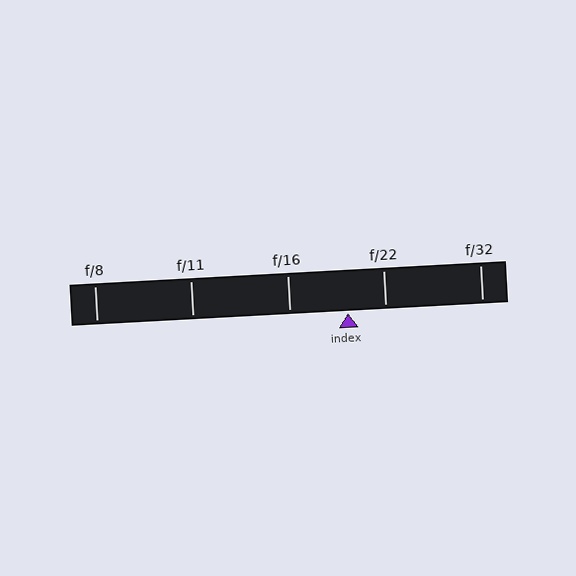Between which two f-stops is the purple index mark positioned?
The index mark is between f/16 and f/22.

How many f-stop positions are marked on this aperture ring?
There are 5 f-stop positions marked.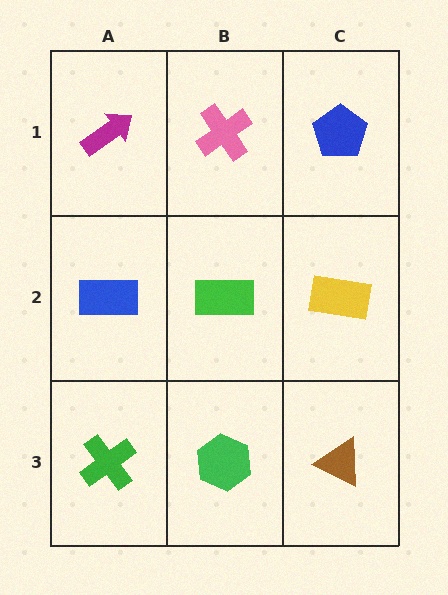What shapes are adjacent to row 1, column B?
A green rectangle (row 2, column B), a magenta arrow (row 1, column A), a blue pentagon (row 1, column C).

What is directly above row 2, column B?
A pink cross.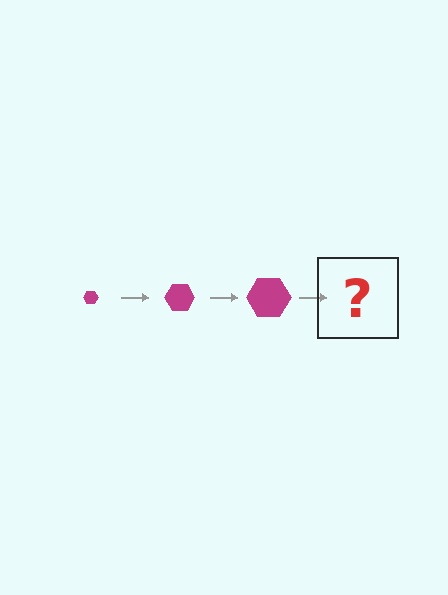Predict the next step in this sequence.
The next step is a magenta hexagon, larger than the previous one.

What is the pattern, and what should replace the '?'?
The pattern is that the hexagon gets progressively larger each step. The '?' should be a magenta hexagon, larger than the previous one.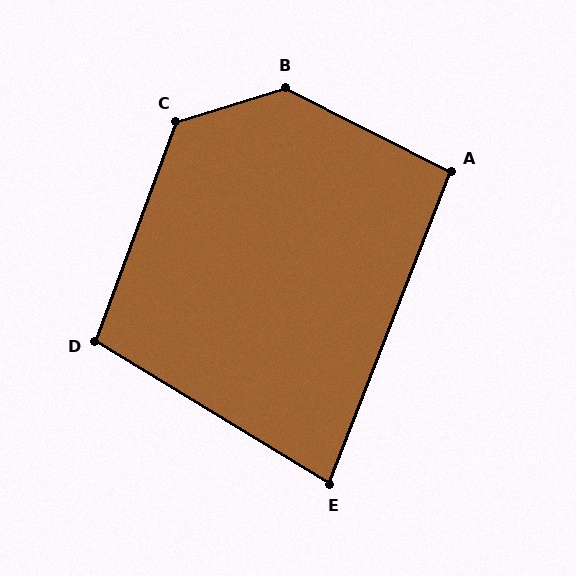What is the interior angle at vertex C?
Approximately 128 degrees (obtuse).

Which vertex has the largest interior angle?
B, at approximately 136 degrees.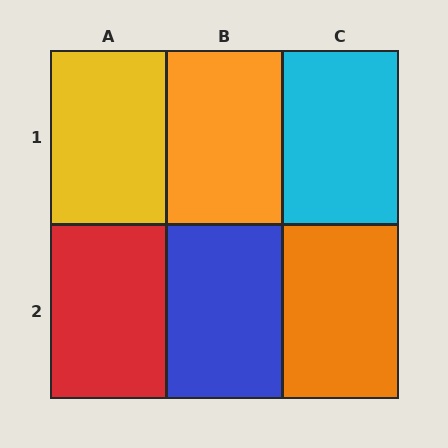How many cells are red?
1 cell is red.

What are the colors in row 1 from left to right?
Yellow, orange, cyan.